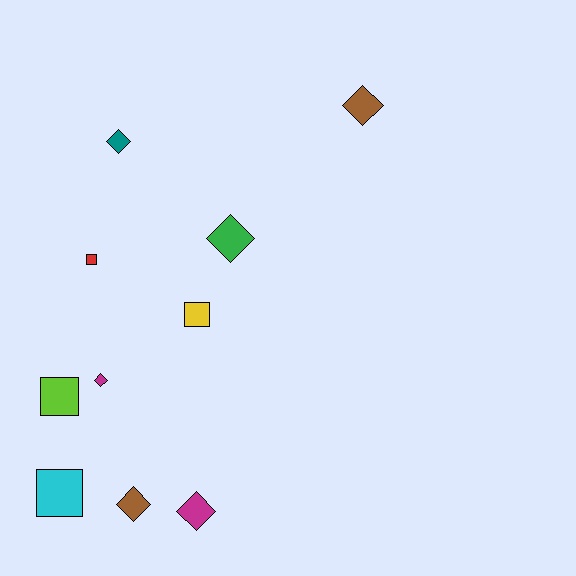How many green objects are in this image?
There is 1 green object.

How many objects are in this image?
There are 10 objects.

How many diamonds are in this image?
There are 6 diamonds.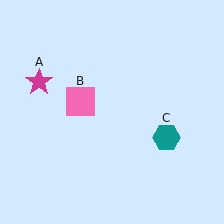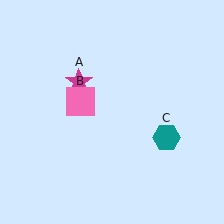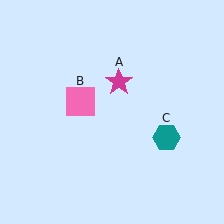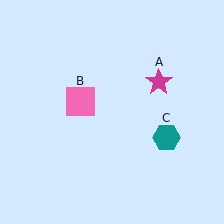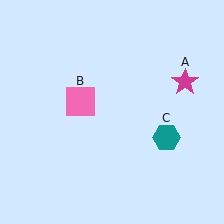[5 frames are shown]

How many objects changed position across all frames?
1 object changed position: magenta star (object A).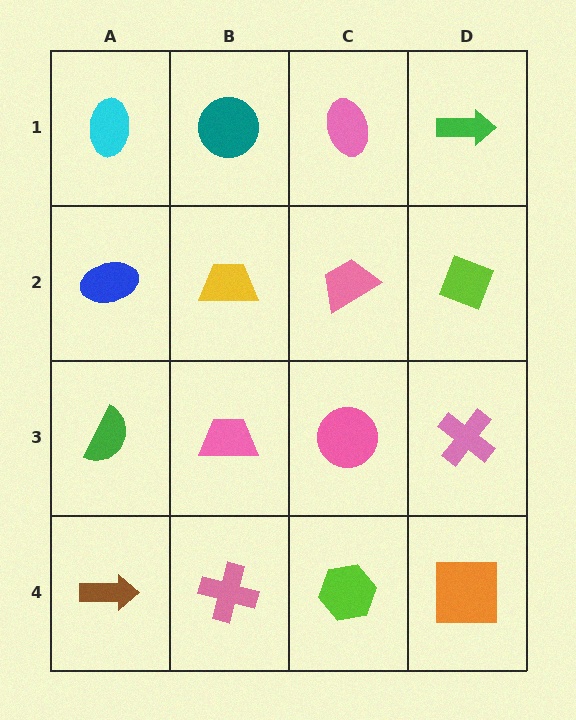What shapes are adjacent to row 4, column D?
A pink cross (row 3, column D), a lime hexagon (row 4, column C).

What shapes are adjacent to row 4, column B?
A pink trapezoid (row 3, column B), a brown arrow (row 4, column A), a lime hexagon (row 4, column C).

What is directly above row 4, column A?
A green semicircle.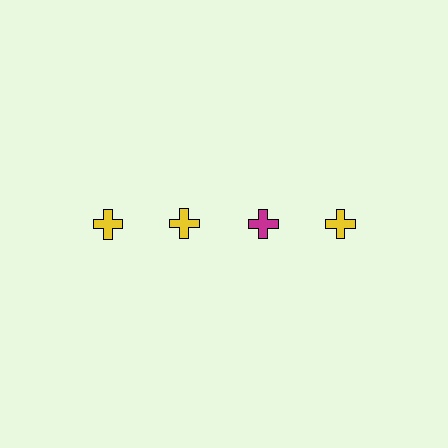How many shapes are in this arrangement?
There are 4 shapes arranged in a grid pattern.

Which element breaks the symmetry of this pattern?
The magenta cross in the top row, center column breaks the symmetry. All other shapes are yellow crosses.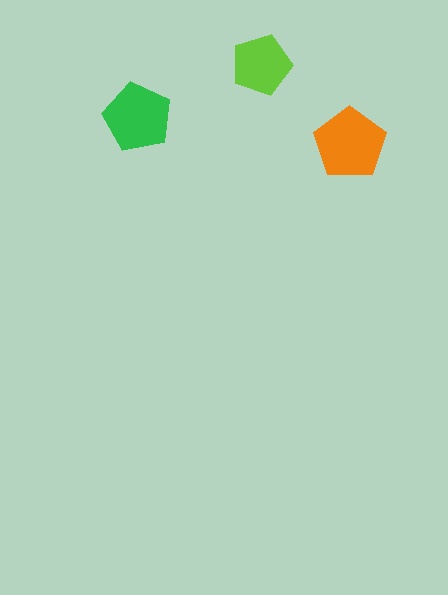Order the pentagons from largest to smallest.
the orange one, the green one, the lime one.